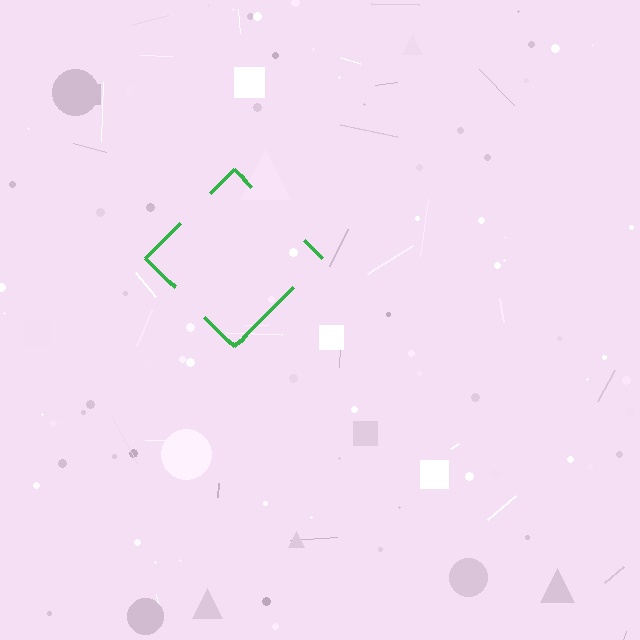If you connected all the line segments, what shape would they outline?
They would outline a diamond.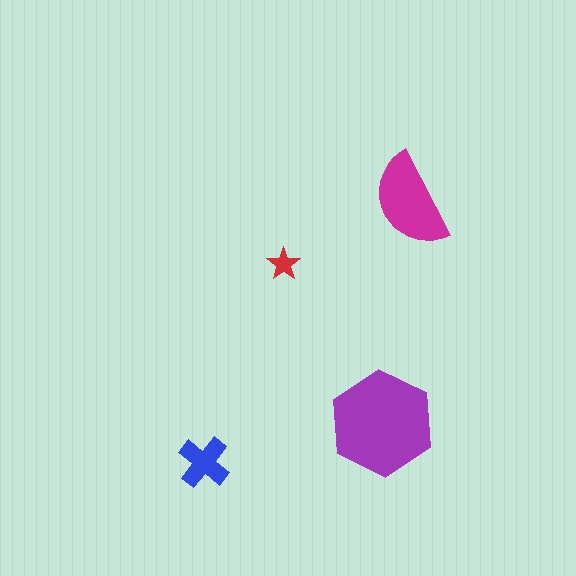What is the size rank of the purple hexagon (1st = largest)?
1st.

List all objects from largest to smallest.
The purple hexagon, the magenta semicircle, the blue cross, the red star.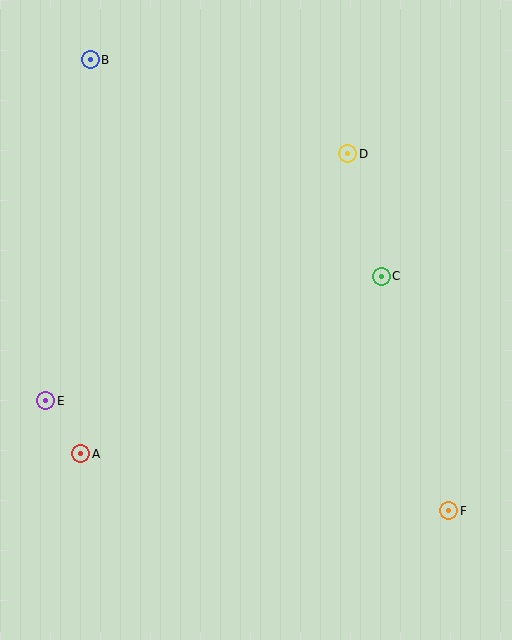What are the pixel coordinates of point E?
Point E is at (46, 401).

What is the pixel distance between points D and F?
The distance between D and F is 371 pixels.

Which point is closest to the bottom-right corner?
Point F is closest to the bottom-right corner.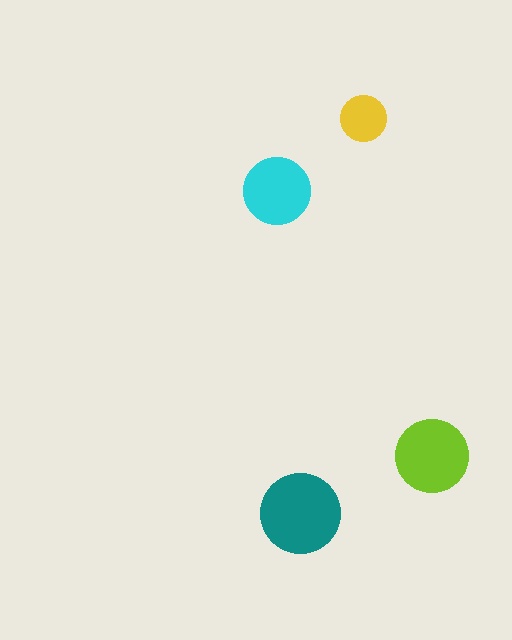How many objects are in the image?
There are 4 objects in the image.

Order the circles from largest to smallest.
the teal one, the lime one, the cyan one, the yellow one.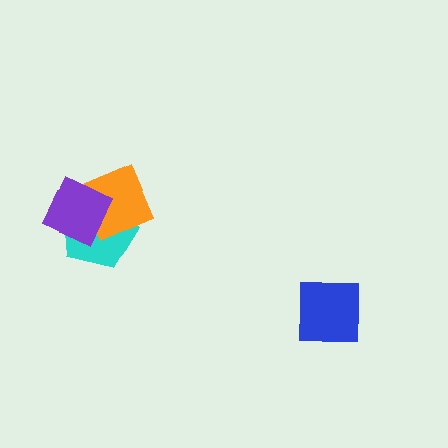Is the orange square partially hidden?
Yes, it is partially covered by another shape.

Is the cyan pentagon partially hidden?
Yes, it is partially covered by another shape.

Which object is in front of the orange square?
The purple diamond is in front of the orange square.